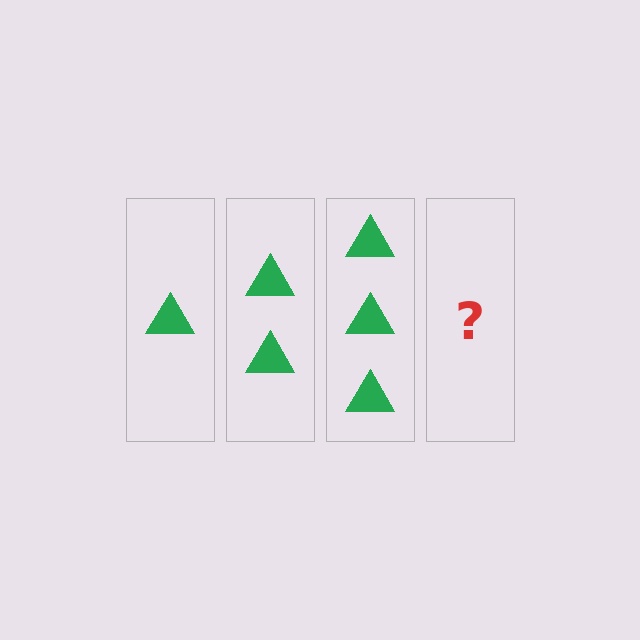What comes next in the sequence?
The next element should be 4 triangles.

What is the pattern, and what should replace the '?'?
The pattern is that each step adds one more triangle. The '?' should be 4 triangles.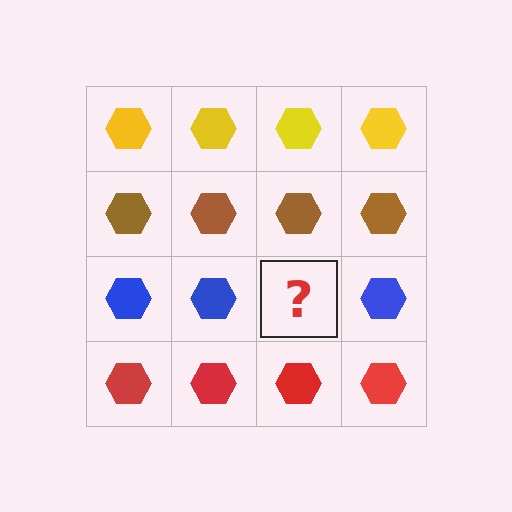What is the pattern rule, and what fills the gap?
The rule is that each row has a consistent color. The gap should be filled with a blue hexagon.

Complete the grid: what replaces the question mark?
The question mark should be replaced with a blue hexagon.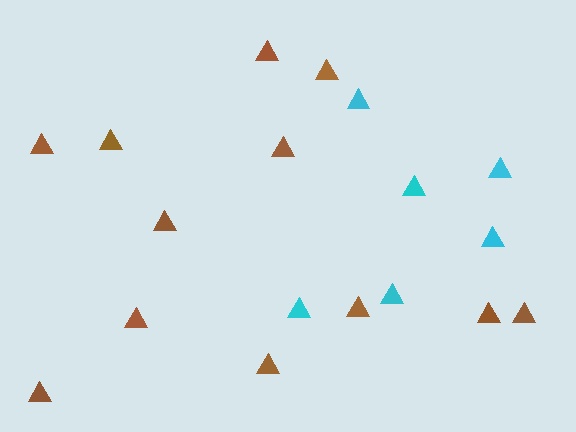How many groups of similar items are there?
There are 2 groups: one group of cyan triangles (6) and one group of brown triangles (12).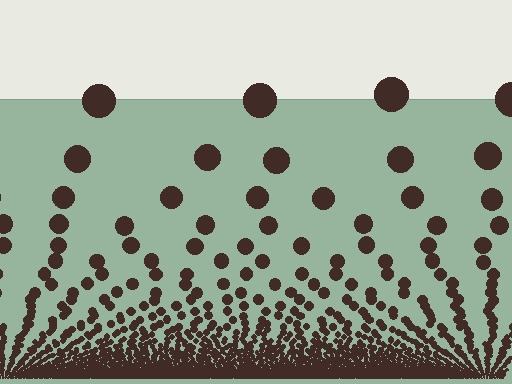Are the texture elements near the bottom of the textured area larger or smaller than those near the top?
Smaller. The gradient is inverted — elements near the bottom are smaller and denser.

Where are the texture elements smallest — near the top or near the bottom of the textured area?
Near the bottom.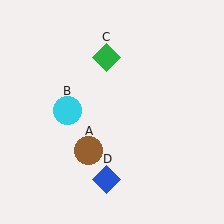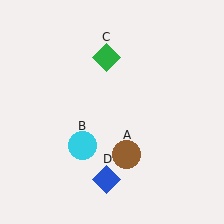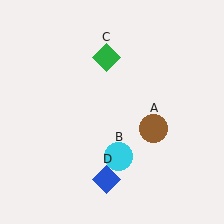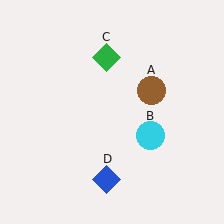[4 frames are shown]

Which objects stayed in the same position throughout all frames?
Green diamond (object C) and blue diamond (object D) remained stationary.